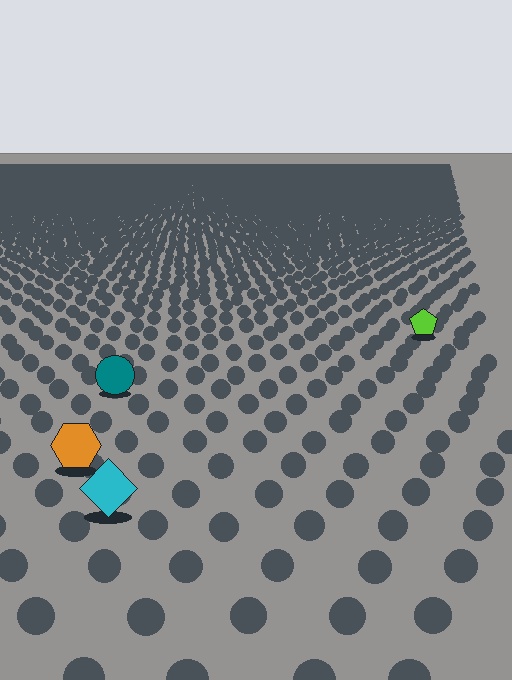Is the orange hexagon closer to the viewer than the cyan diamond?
No. The cyan diamond is closer — you can tell from the texture gradient: the ground texture is coarser near it.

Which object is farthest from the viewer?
The lime pentagon is farthest from the viewer. It appears smaller and the ground texture around it is denser.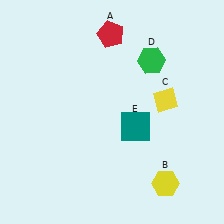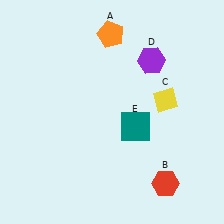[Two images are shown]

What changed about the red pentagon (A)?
In Image 1, A is red. In Image 2, it changed to orange.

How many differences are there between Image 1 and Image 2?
There are 3 differences between the two images.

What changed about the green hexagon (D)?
In Image 1, D is green. In Image 2, it changed to purple.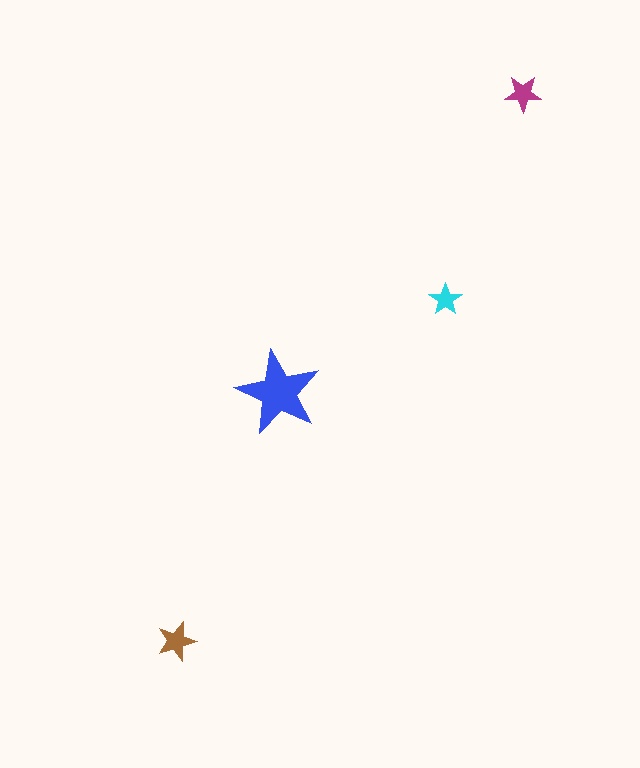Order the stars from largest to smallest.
the blue one, the brown one, the magenta one, the cyan one.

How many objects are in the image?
There are 4 objects in the image.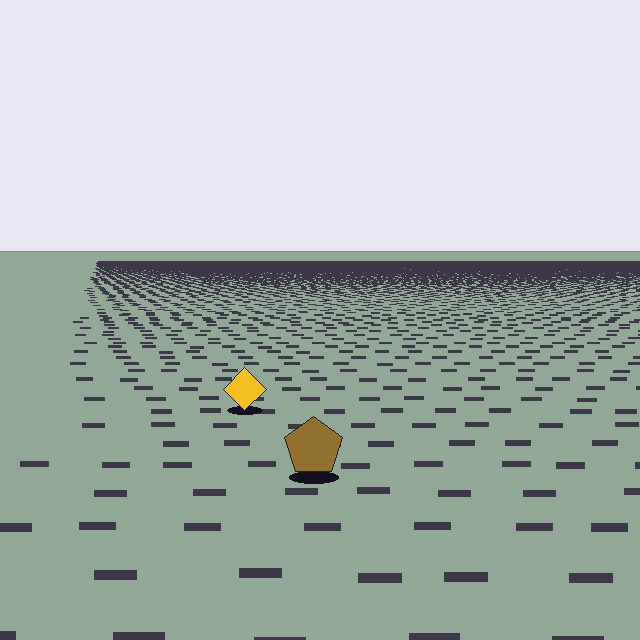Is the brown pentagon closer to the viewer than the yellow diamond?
Yes. The brown pentagon is closer — you can tell from the texture gradient: the ground texture is coarser near it.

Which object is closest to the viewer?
The brown pentagon is closest. The texture marks near it are larger and more spread out.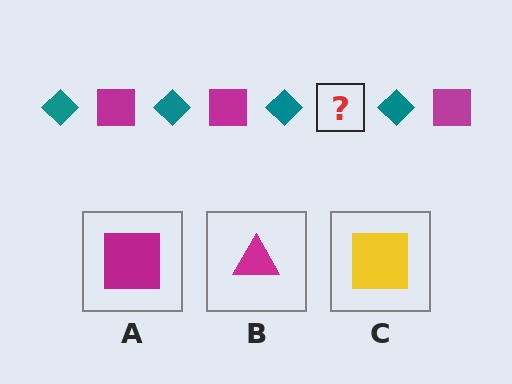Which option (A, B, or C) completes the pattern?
A.